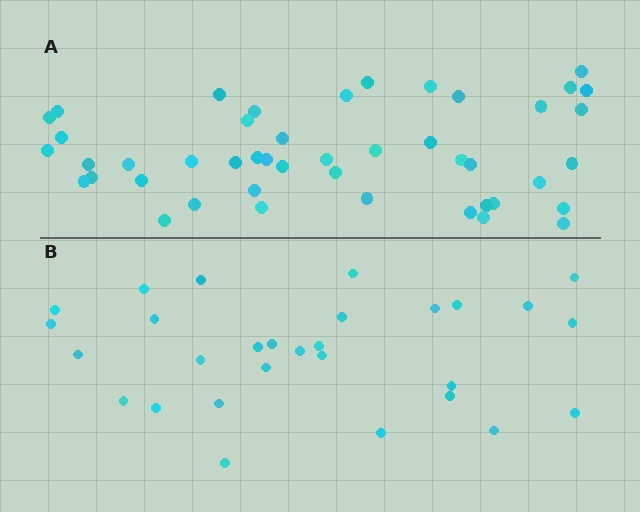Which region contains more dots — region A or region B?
Region A (the top region) has more dots.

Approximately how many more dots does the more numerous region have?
Region A has approximately 15 more dots than region B.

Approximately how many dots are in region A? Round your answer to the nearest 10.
About 50 dots. (The exact count is 46, which rounds to 50.)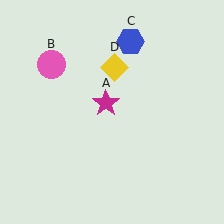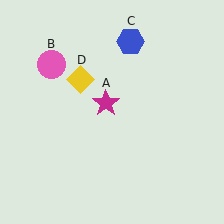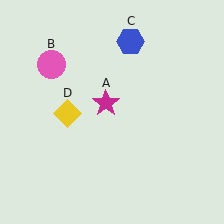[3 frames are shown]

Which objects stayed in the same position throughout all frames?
Magenta star (object A) and pink circle (object B) and blue hexagon (object C) remained stationary.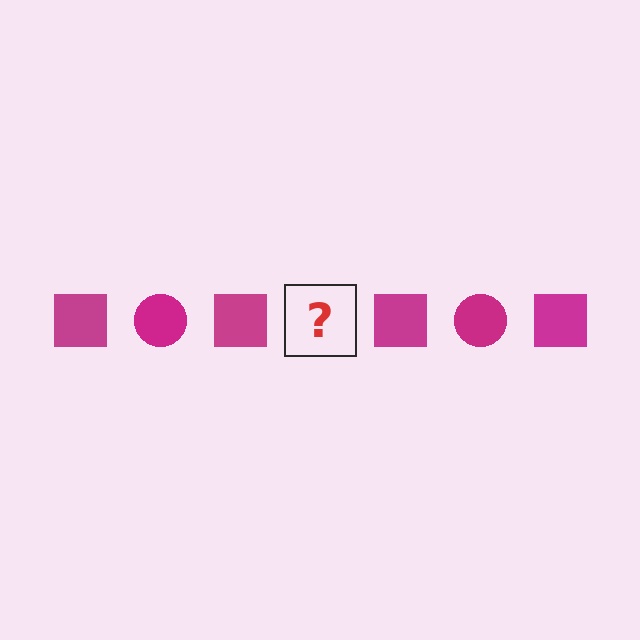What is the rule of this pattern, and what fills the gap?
The rule is that the pattern cycles through square, circle shapes in magenta. The gap should be filled with a magenta circle.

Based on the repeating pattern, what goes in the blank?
The blank should be a magenta circle.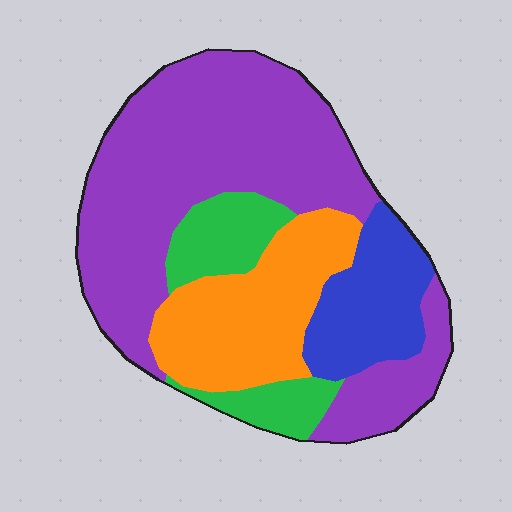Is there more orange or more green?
Orange.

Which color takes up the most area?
Purple, at roughly 50%.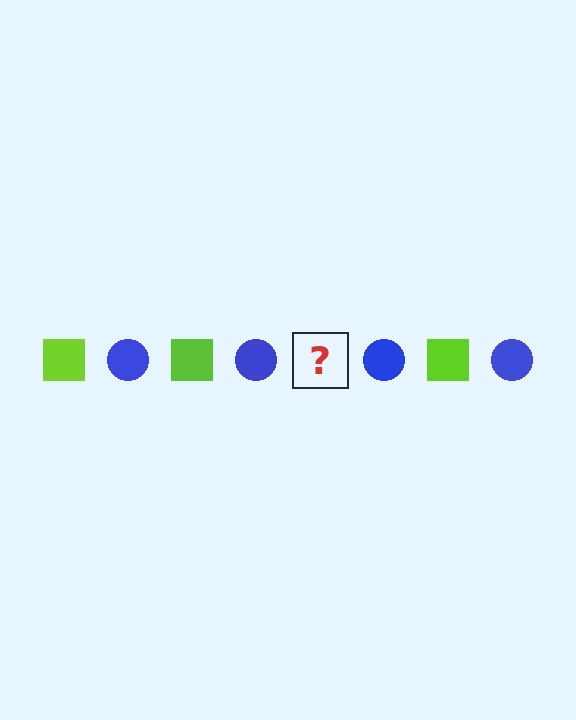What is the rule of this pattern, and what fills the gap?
The rule is that the pattern alternates between lime square and blue circle. The gap should be filled with a lime square.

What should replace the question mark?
The question mark should be replaced with a lime square.